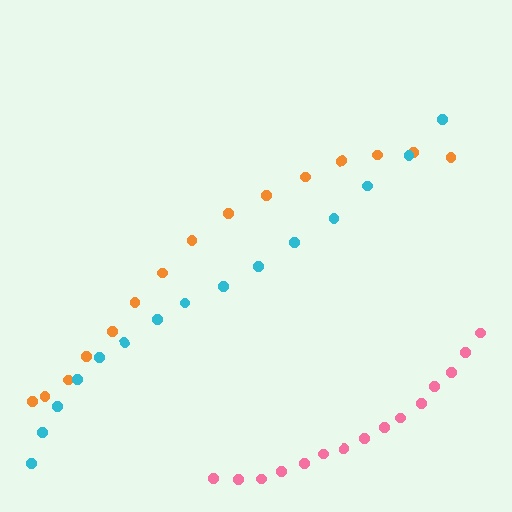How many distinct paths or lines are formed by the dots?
There are 3 distinct paths.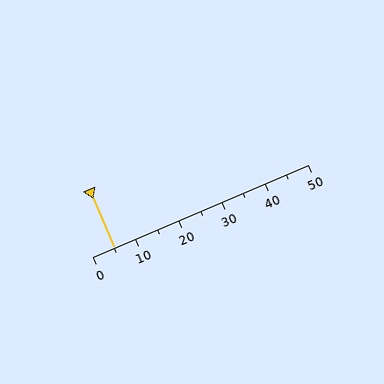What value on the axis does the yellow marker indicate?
The marker indicates approximately 5.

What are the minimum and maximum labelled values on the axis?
The axis runs from 0 to 50.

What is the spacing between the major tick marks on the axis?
The major ticks are spaced 10 apart.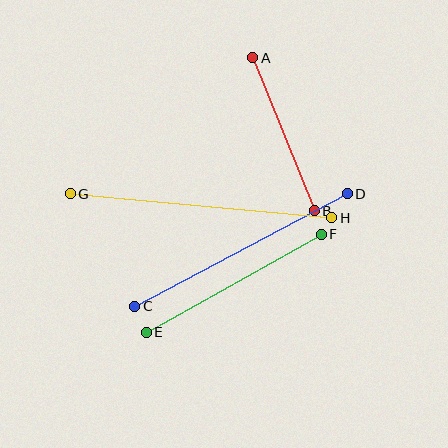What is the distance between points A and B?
The distance is approximately 165 pixels.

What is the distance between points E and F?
The distance is approximately 201 pixels.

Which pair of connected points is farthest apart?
Points G and H are farthest apart.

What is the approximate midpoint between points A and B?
The midpoint is at approximately (284, 134) pixels.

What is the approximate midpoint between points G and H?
The midpoint is at approximately (201, 206) pixels.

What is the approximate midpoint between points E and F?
The midpoint is at approximately (234, 283) pixels.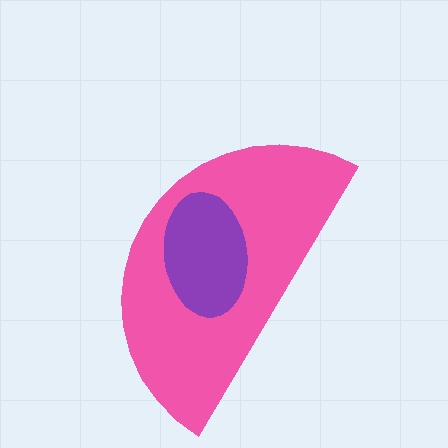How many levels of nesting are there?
2.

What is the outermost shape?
The pink semicircle.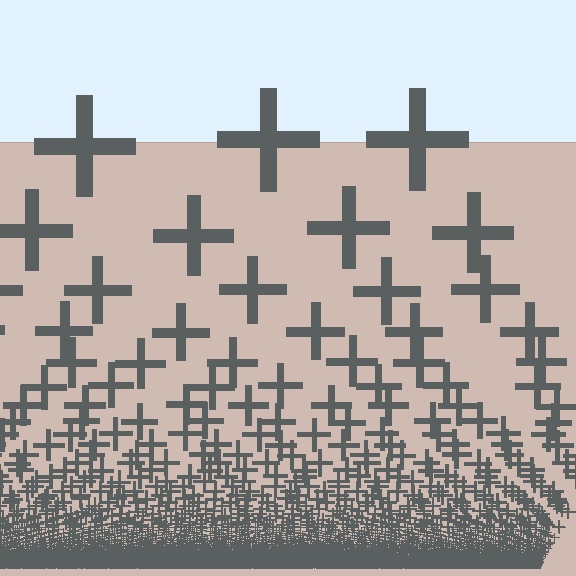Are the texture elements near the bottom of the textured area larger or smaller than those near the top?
Smaller. The gradient is inverted — elements near the bottom are smaller and denser.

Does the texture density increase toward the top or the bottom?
Density increases toward the bottom.